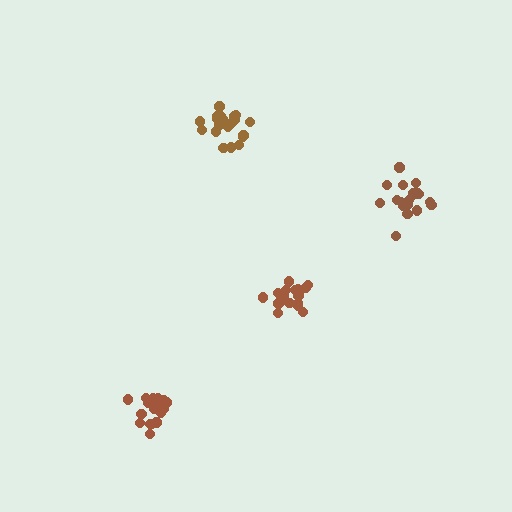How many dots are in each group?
Group 1: 19 dots, Group 2: 21 dots, Group 3: 20 dots, Group 4: 17 dots (77 total).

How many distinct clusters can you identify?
There are 4 distinct clusters.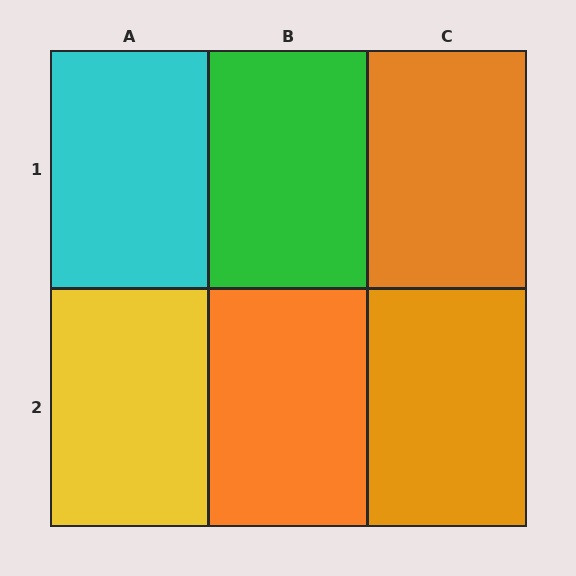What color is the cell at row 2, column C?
Orange.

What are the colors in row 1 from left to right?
Cyan, green, orange.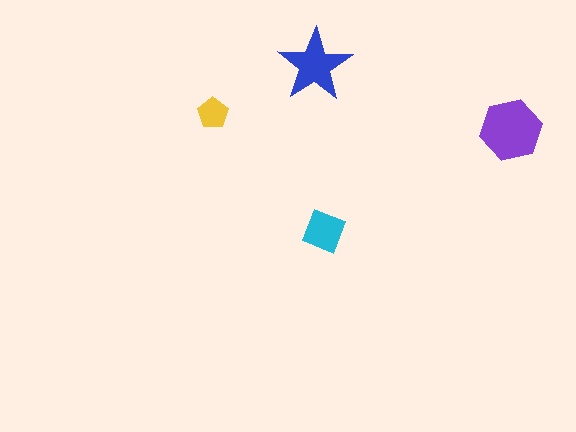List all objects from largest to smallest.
The purple hexagon, the blue star, the cyan square, the yellow pentagon.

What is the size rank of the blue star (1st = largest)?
2nd.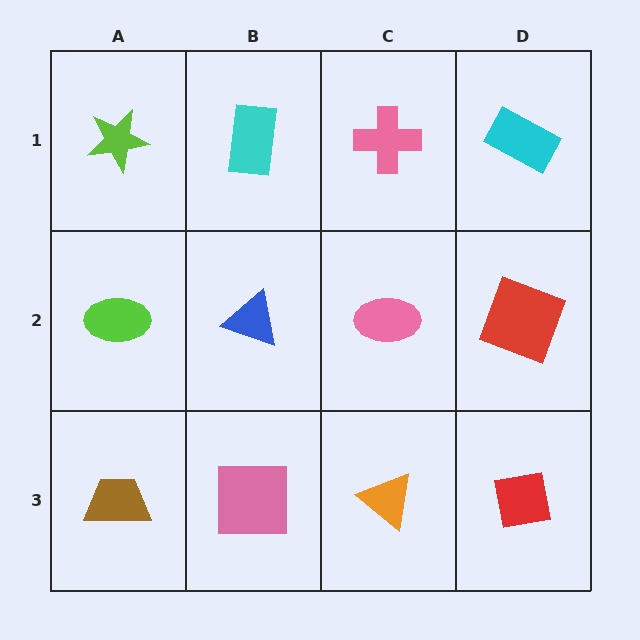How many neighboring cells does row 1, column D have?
2.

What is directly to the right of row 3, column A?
A pink square.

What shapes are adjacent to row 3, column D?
A red square (row 2, column D), an orange triangle (row 3, column C).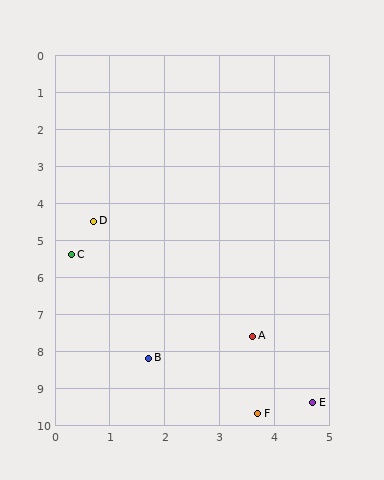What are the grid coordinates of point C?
Point C is at approximately (0.3, 5.4).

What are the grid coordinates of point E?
Point E is at approximately (4.7, 9.4).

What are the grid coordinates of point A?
Point A is at approximately (3.6, 7.6).